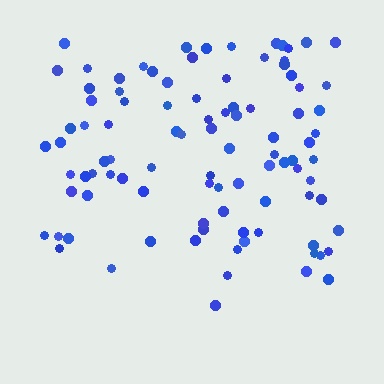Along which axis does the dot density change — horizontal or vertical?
Vertical.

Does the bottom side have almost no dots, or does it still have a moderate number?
Still a moderate number, just noticeably fewer than the top.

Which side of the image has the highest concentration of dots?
The top.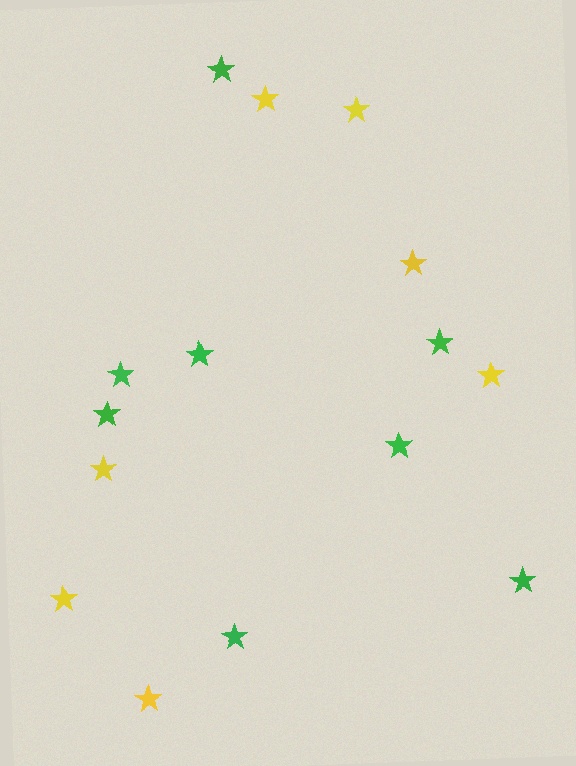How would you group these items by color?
There are 2 groups: one group of green stars (8) and one group of yellow stars (7).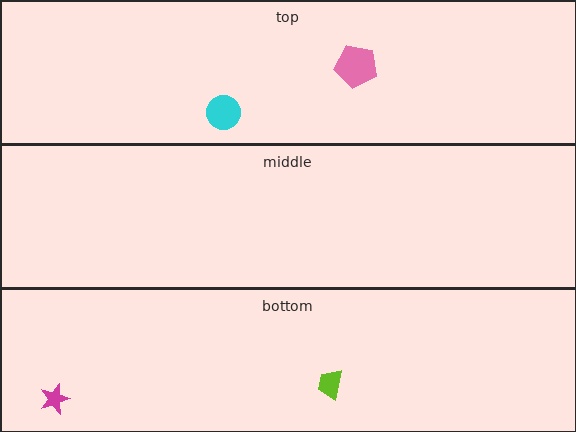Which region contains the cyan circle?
The top region.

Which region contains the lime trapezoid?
The bottom region.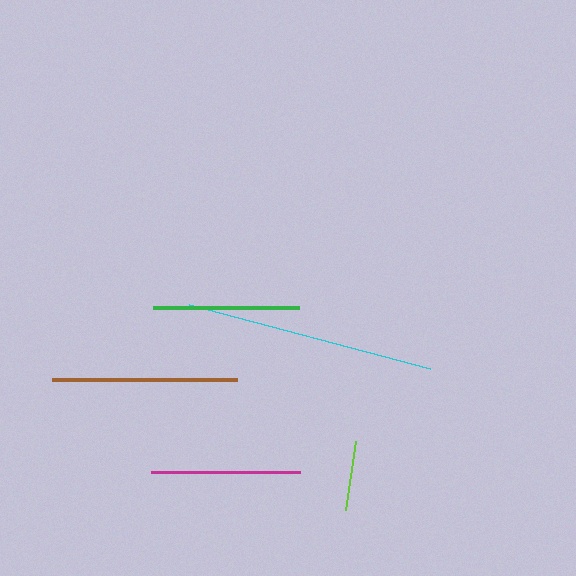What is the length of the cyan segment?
The cyan segment is approximately 249 pixels long.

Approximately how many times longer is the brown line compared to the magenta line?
The brown line is approximately 1.2 times the length of the magenta line.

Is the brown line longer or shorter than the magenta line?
The brown line is longer than the magenta line.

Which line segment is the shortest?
The lime line is the shortest at approximately 70 pixels.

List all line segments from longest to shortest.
From longest to shortest: cyan, brown, magenta, green, lime.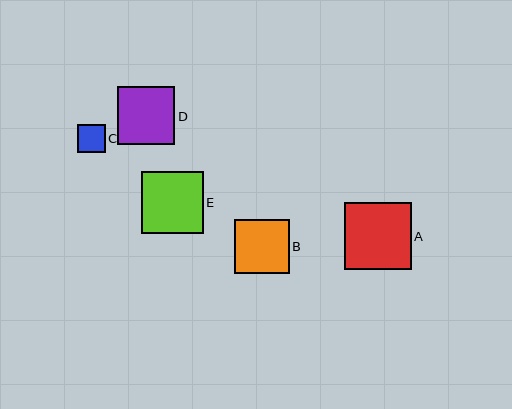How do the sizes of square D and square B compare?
Square D and square B are approximately the same size.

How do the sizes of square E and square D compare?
Square E and square D are approximately the same size.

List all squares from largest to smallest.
From largest to smallest: A, E, D, B, C.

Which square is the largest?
Square A is the largest with a size of approximately 67 pixels.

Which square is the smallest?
Square C is the smallest with a size of approximately 28 pixels.